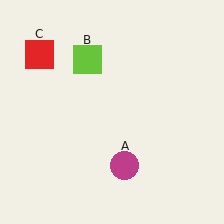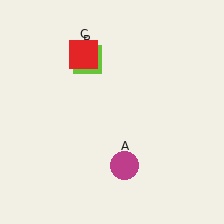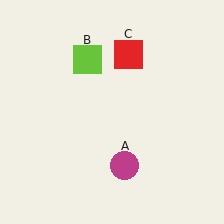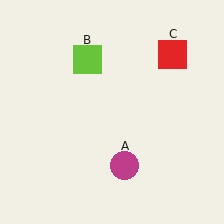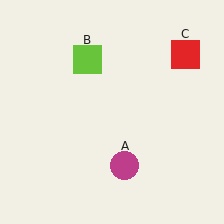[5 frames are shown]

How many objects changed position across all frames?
1 object changed position: red square (object C).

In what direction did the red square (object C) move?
The red square (object C) moved right.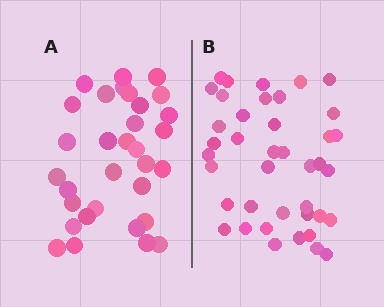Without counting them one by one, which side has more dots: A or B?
Region B (the right region) has more dots.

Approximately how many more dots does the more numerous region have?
Region B has roughly 8 or so more dots than region A.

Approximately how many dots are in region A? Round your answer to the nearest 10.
About 30 dots. (The exact count is 32, which rounds to 30.)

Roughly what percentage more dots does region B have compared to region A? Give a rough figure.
About 25% more.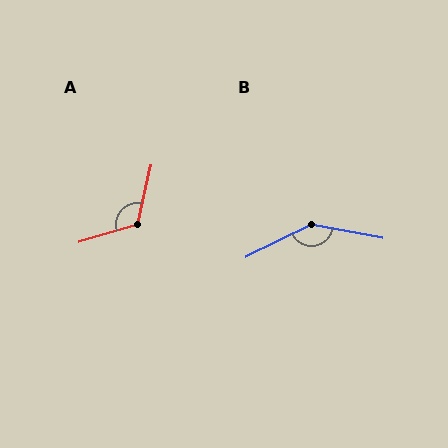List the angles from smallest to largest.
A (119°), B (143°).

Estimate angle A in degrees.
Approximately 119 degrees.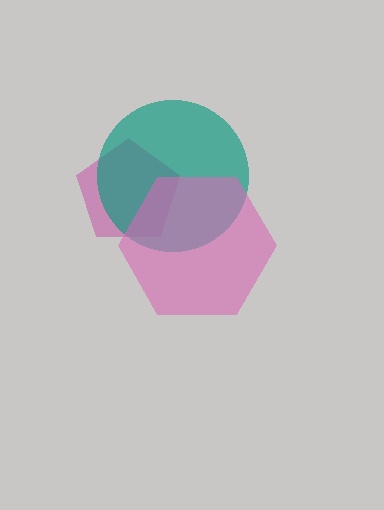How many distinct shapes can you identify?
There are 3 distinct shapes: a magenta pentagon, a teal circle, a pink hexagon.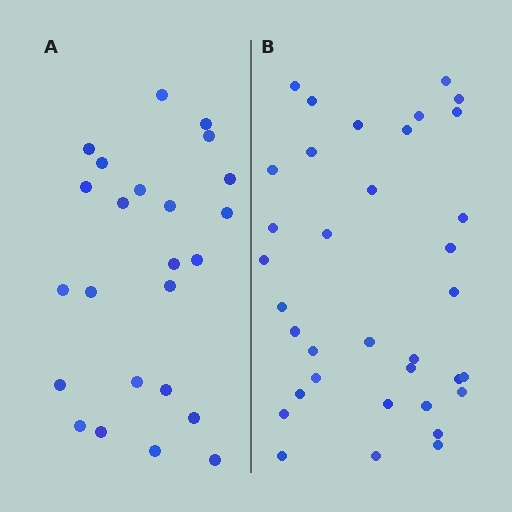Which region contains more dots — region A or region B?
Region B (the right region) has more dots.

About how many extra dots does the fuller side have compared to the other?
Region B has roughly 12 or so more dots than region A.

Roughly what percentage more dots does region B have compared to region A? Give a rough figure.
About 45% more.